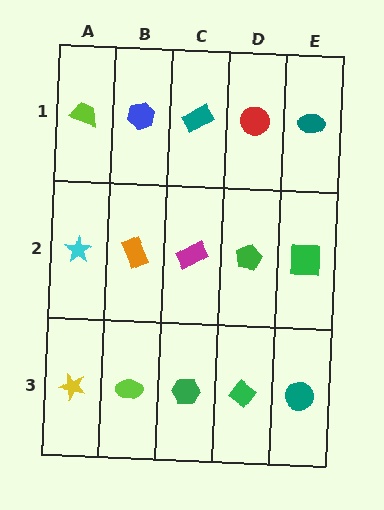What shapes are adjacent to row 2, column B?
A blue hexagon (row 1, column B), a lime ellipse (row 3, column B), a cyan star (row 2, column A), a magenta rectangle (row 2, column C).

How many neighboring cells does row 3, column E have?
2.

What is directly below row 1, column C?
A magenta rectangle.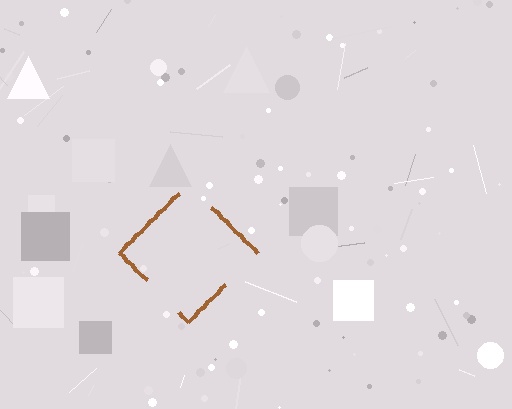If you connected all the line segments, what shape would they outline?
They would outline a diamond.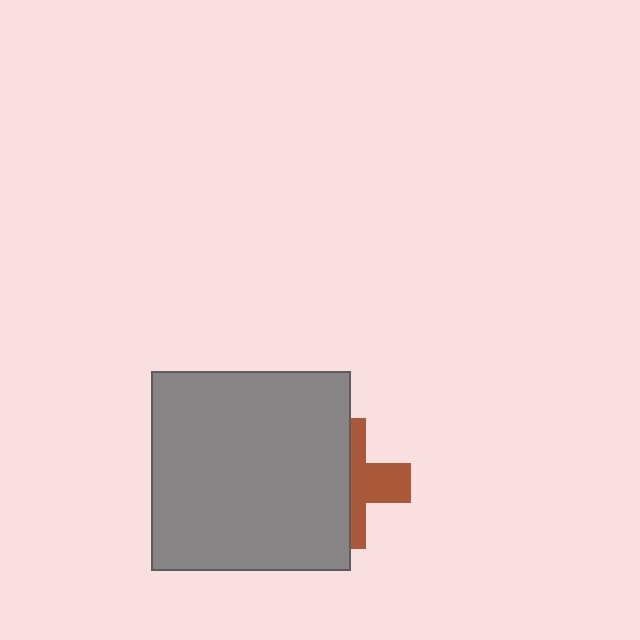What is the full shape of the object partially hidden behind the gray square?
The partially hidden object is a brown cross.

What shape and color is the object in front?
The object in front is a gray square.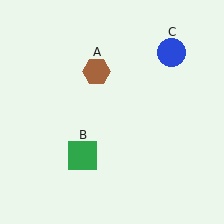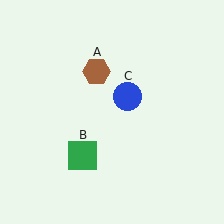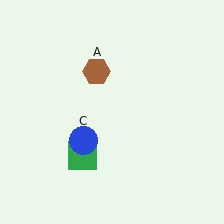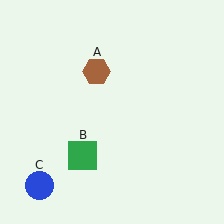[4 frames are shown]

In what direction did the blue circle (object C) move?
The blue circle (object C) moved down and to the left.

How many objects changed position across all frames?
1 object changed position: blue circle (object C).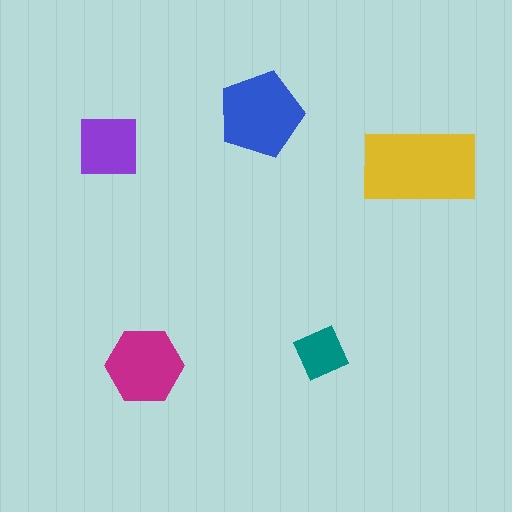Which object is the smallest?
The teal diamond.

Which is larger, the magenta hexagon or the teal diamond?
The magenta hexagon.